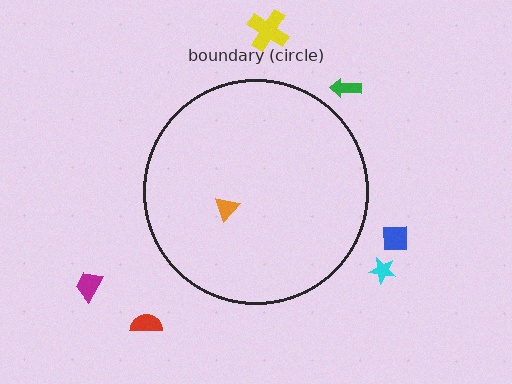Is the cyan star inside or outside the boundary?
Outside.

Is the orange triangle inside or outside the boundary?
Inside.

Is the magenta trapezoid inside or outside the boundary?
Outside.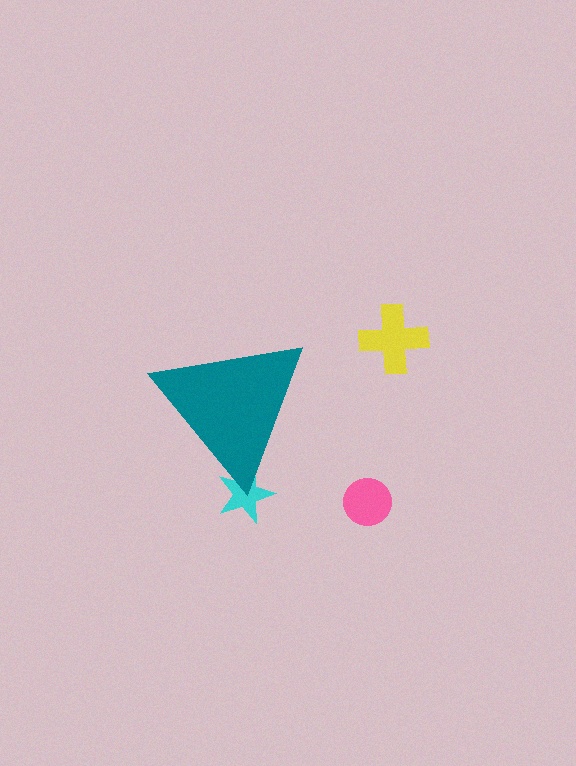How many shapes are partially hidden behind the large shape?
1 shape is partially hidden.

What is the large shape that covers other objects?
A teal triangle.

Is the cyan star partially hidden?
Yes, the cyan star is partially hidden behind the teal triangle.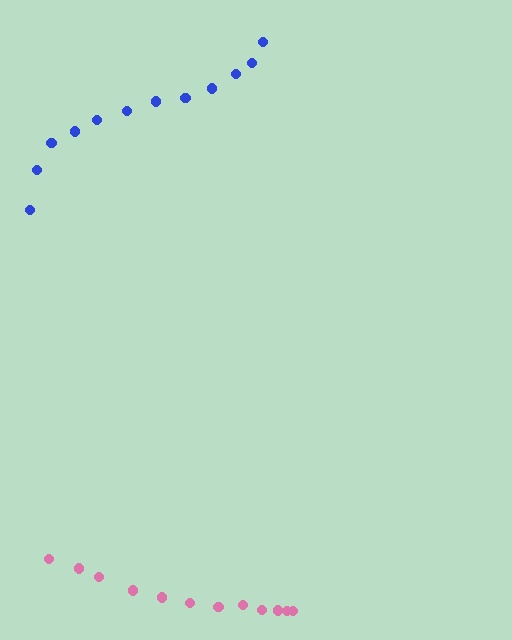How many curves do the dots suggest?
There are 2 distinct paths.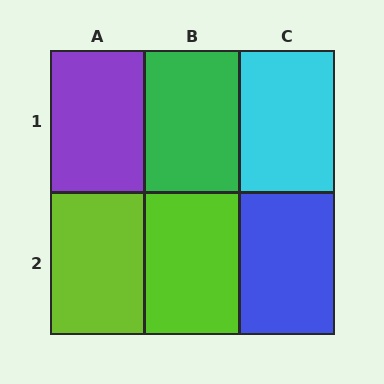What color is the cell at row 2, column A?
Lime.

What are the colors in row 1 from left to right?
Purple, green, cyan.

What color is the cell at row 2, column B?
Lime.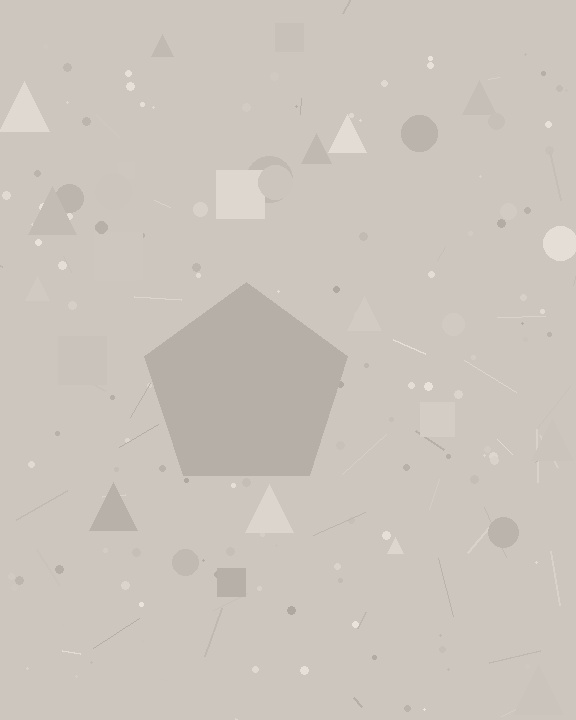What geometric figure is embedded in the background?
A pentagon is embedded in the background.